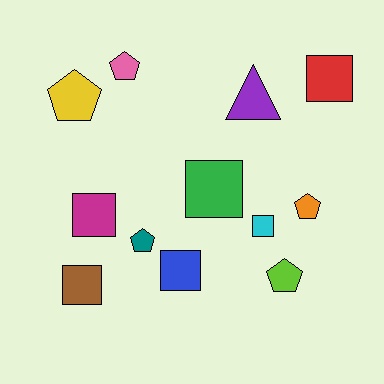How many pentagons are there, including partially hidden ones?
There are 5 pentagons.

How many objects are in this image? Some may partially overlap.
There are 12 objects.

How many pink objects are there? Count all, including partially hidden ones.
There is 1 pink object.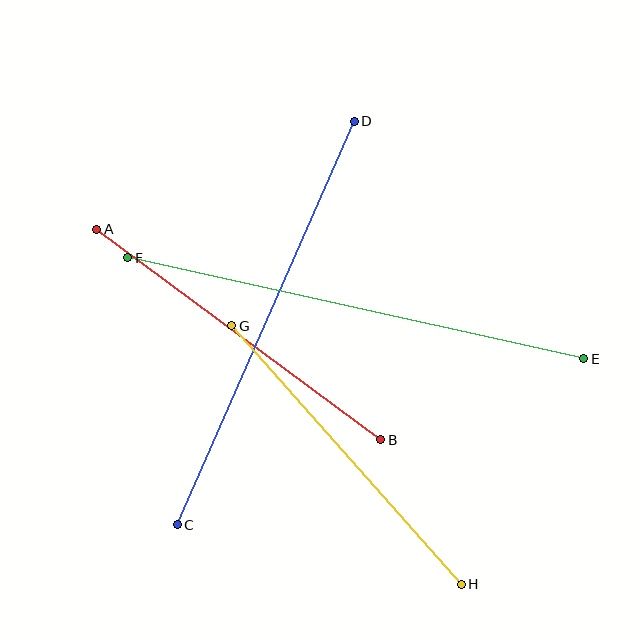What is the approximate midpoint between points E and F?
The midpoint is at approximately (356, 308) pixels.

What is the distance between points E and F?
The distance is approximately 467 pixels.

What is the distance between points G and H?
The distance is approximately 345 pixels.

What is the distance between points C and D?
The distance is approximately 441 pixels.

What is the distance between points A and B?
The distance is approximately 354 pixels.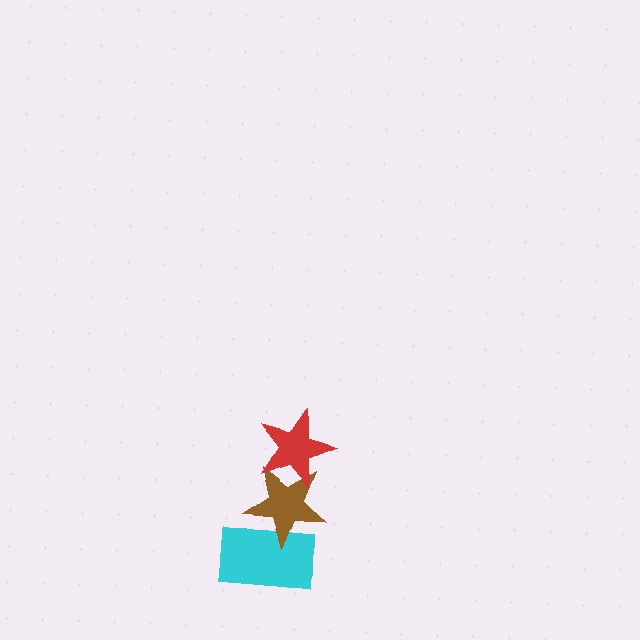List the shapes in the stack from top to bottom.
From top to bottom: the red star, the brown star, the cyan rectangle.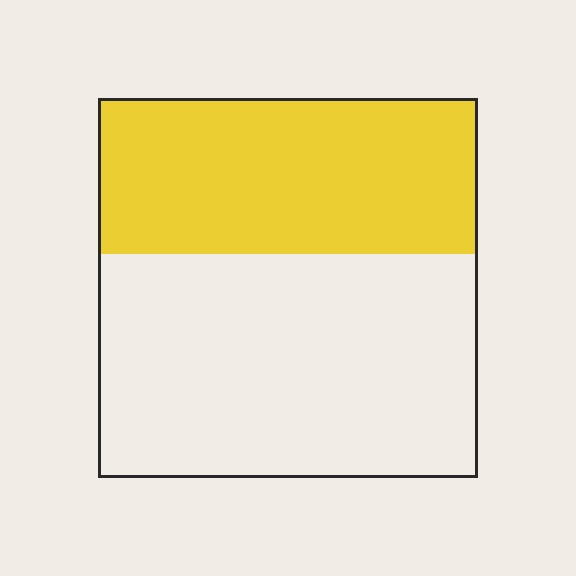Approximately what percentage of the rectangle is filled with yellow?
Approximately 40%.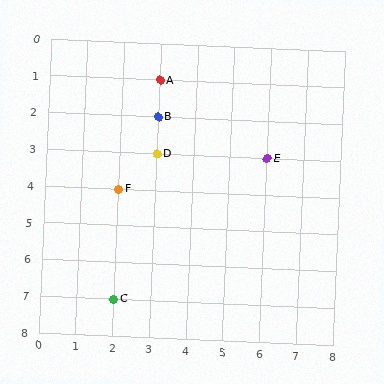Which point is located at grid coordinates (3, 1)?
Point A is at (3, 1).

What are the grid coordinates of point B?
Point B is at grid coordinates (3, 2).